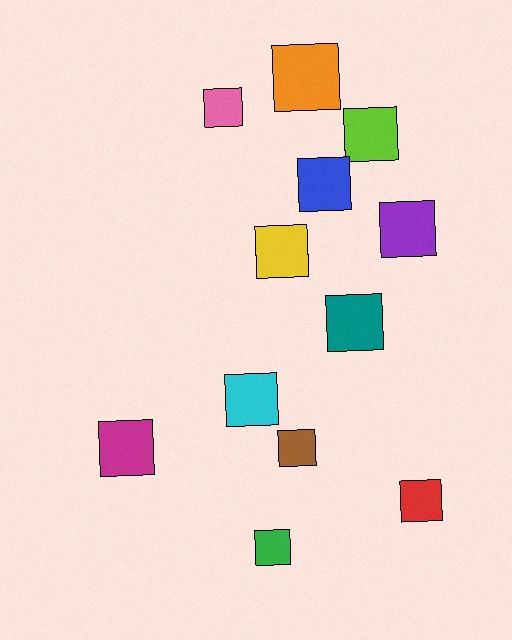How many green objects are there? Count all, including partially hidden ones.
There is 1 green object.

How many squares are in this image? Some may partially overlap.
There are 12 squares.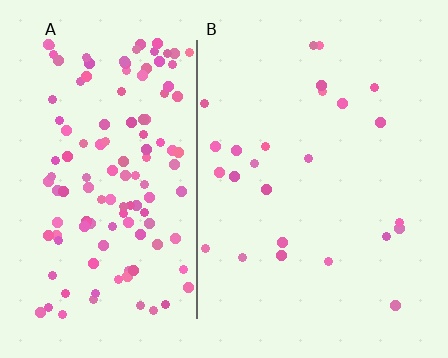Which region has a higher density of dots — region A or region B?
A (the left).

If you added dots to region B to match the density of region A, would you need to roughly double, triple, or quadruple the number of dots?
Approximately quadruple.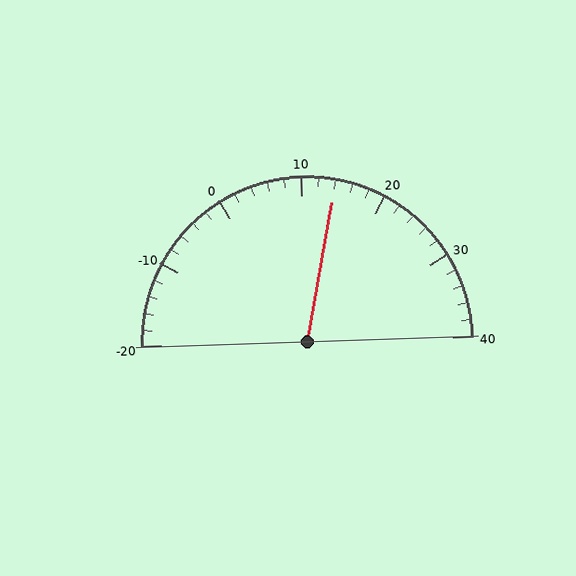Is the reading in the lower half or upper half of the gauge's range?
The reading is in the upper half of the range (-20 to 40).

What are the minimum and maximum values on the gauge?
The gauge ranges from -20 to 40.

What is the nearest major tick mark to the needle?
The nearest major tick mark is 10.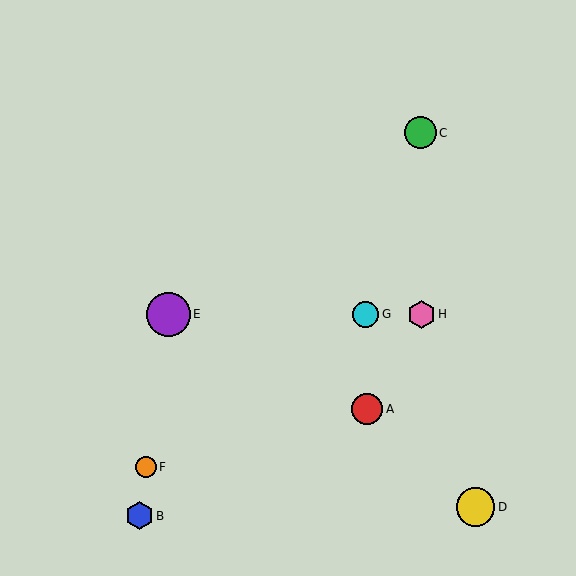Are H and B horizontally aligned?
No, H is at y≈314 and B is at y≈516.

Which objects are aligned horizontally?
Objects E, G, H are aligned horizontally.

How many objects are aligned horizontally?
3 objects (E, G, H) are aligned horizontally.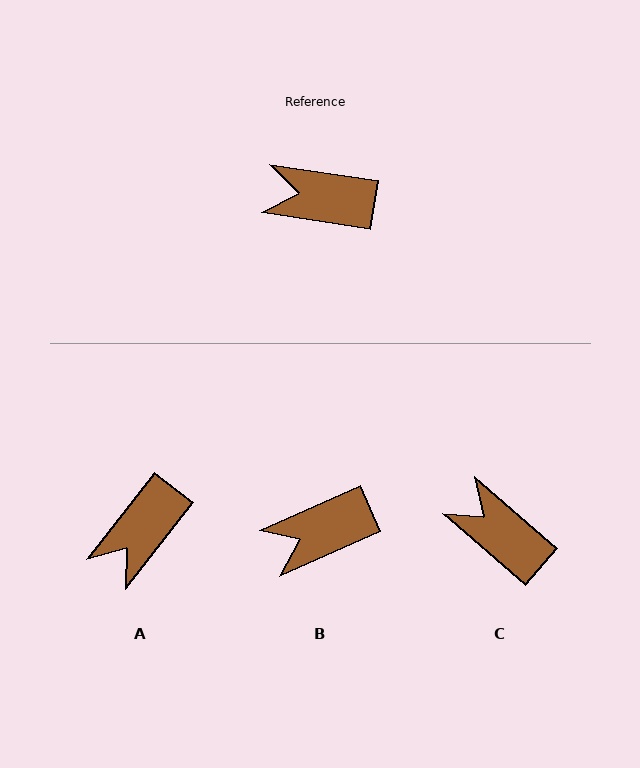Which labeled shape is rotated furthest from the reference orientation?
A, about 61 degrees away.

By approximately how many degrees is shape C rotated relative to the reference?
Approximately 32 degrees clockwise.